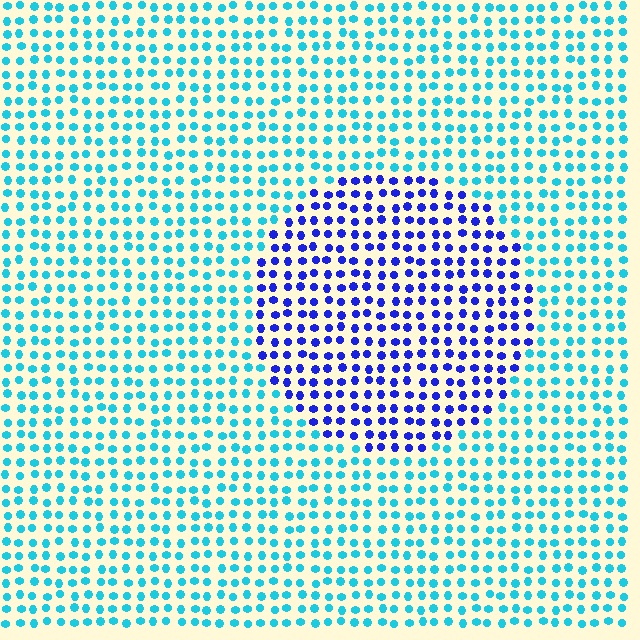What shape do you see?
I see a circle.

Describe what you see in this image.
The image is filled with small cyan elements in a uniform arrangement. A circle-shaped region is visible where the elements are tinted to a slightly different hue, forming a subtle color boundary.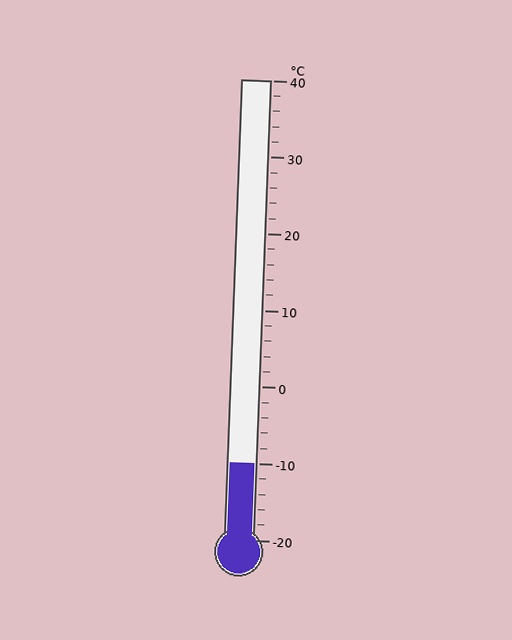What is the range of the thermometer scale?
The thermometer scale ranges from -20°C to 40°C.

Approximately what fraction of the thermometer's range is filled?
The thermometer is filled to approximately 15% of its range.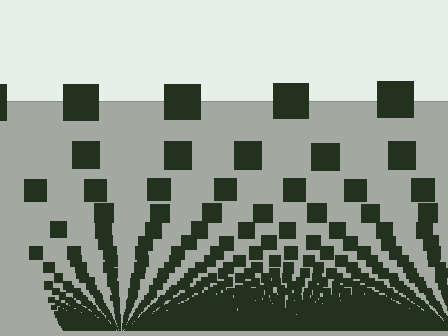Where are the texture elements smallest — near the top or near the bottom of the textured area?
Near the bottom.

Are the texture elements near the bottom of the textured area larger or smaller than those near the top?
Smaller. The gradient is inverted — elements near the bottom are smaller and denser.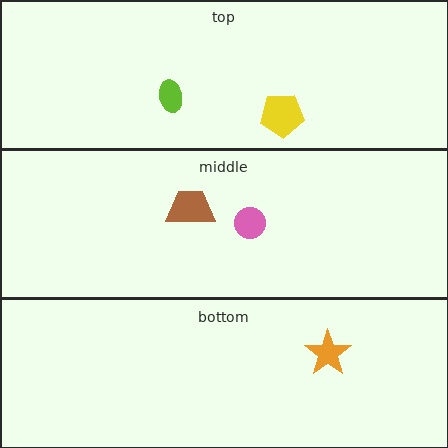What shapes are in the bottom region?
The orange star.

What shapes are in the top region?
The lime ellipse, the yellow pentagon.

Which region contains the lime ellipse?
The top region.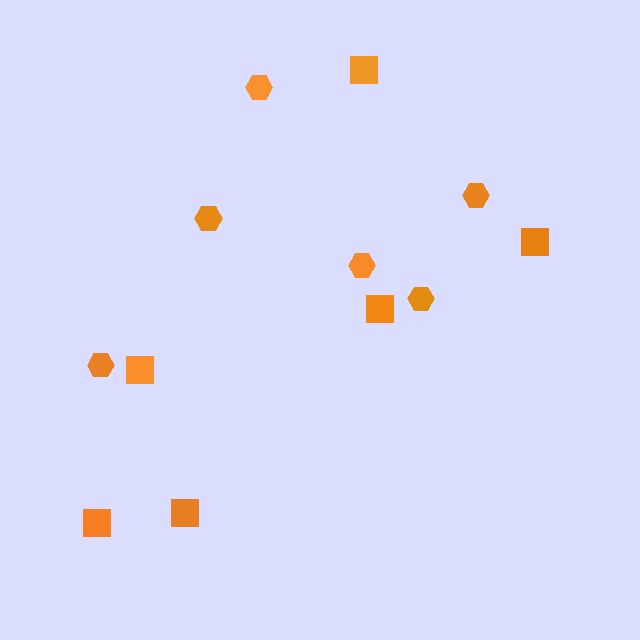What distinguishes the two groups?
There are 2 groups: one group of squares (6) and one group of hexagons (6).